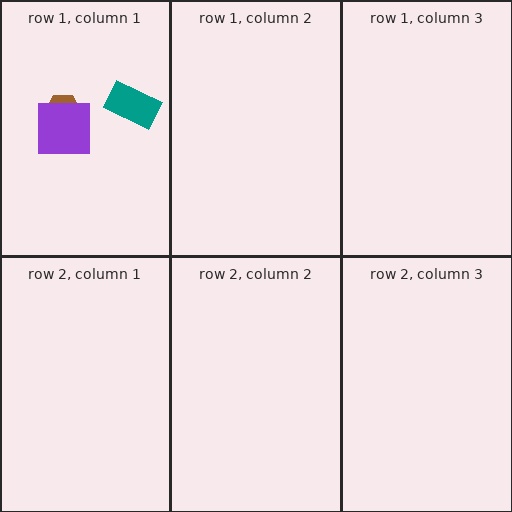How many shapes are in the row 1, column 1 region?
3.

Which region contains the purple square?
The row 1, column 1 region.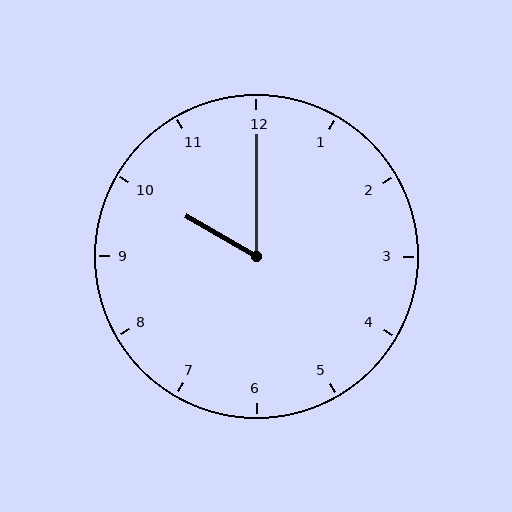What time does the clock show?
10:00.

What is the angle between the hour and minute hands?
Approximately 60 degrees.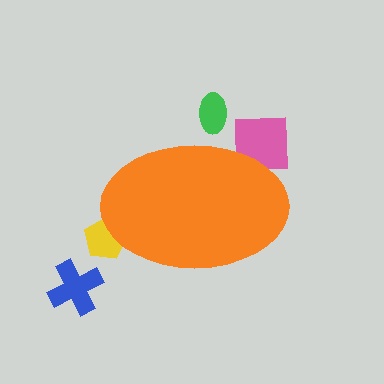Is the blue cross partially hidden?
No, the blue cross is fully visible.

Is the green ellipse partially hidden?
Yes, the green ellipse is partially hidden behind the orange ellipse.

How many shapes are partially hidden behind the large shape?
3 shapes are partially hidden.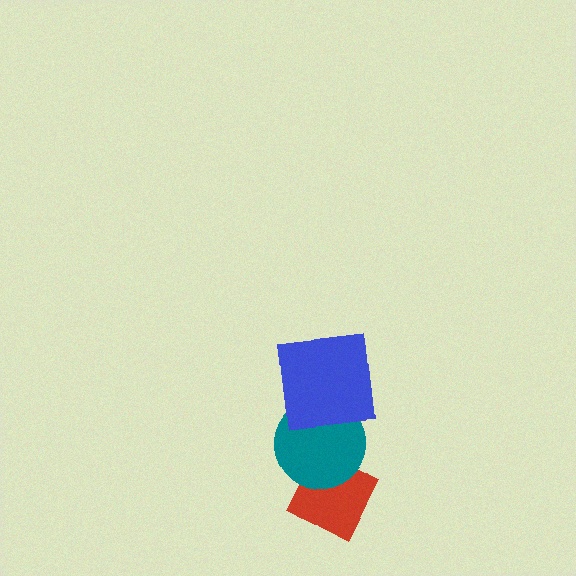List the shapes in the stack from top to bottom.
From top to bottom: the blue square, the teal circle, the red diamond.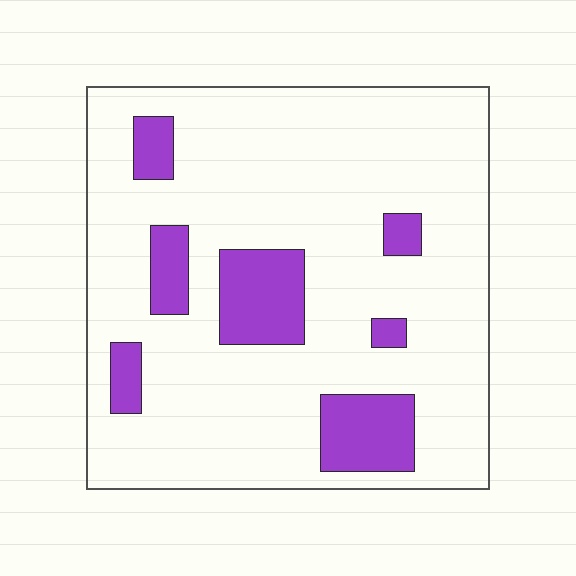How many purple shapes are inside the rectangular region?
7.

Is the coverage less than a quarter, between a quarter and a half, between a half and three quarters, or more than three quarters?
Less than a quarter.